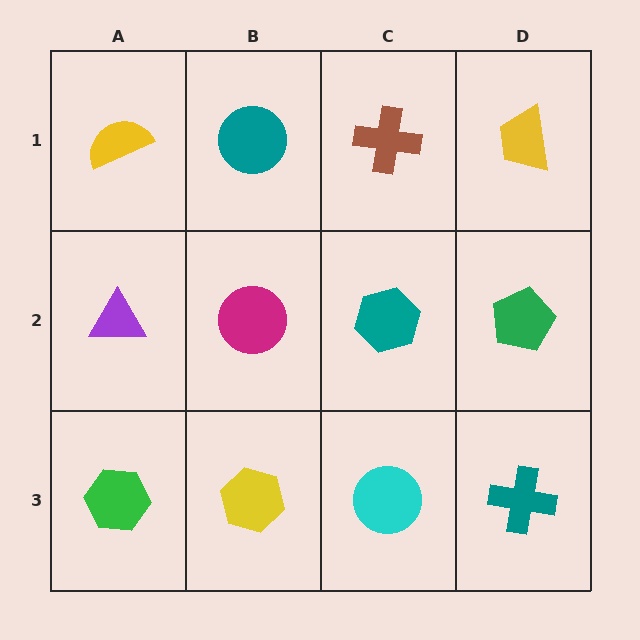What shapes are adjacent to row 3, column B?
A magenta circle (row 2, column B), a green hexagon (row 3, column A), a cyan circle (row 3, column C).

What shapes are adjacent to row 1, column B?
A magenta circle (row 2, column B), a yellow semicircle (row 1, column A), a brown cross (row 1, column C).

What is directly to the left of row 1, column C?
A teal circle.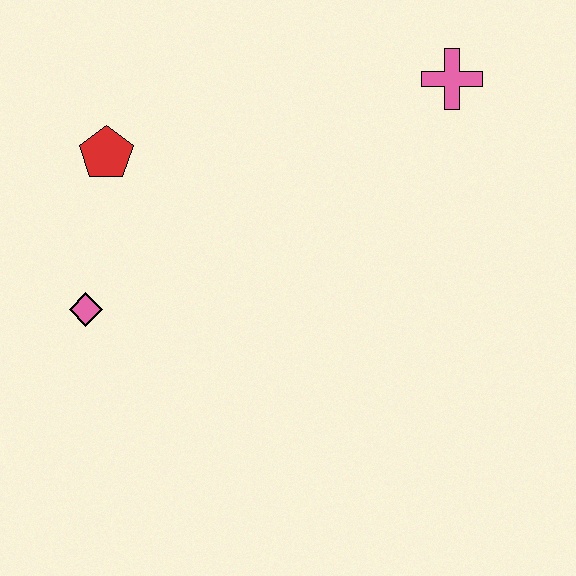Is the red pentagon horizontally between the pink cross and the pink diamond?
Yes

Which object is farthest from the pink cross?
The pink diamond is farthest from the pink cross.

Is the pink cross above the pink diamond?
Yes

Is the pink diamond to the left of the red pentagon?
Yes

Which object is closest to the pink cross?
The red pentagon is closest to the pink cross.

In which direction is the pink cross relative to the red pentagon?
The pink cross is to the right of the red pentagon.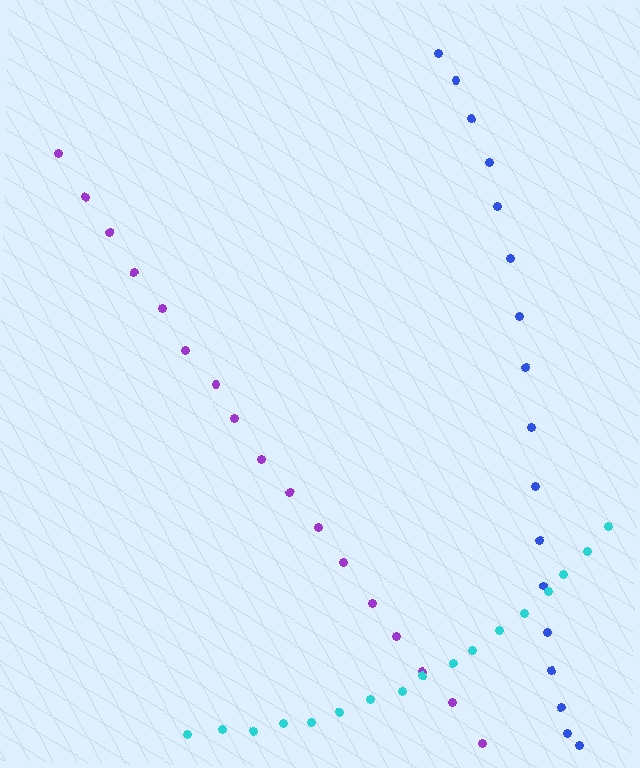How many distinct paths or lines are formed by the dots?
There are 3 distinct paths.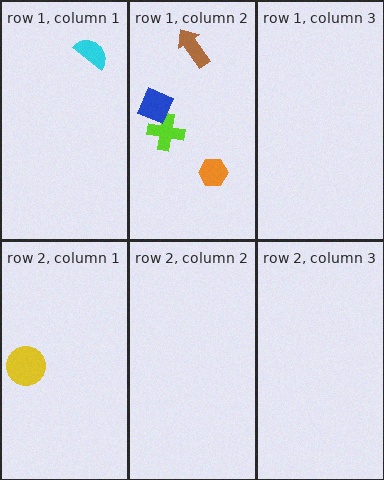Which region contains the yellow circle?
The row 2, column 1 region.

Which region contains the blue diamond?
The row 1, column 2 region.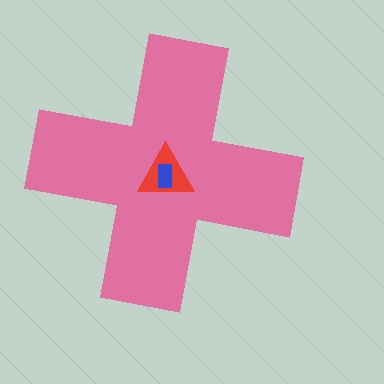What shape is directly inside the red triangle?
The blue rectangle.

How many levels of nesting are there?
3.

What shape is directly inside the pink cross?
The red triangle.